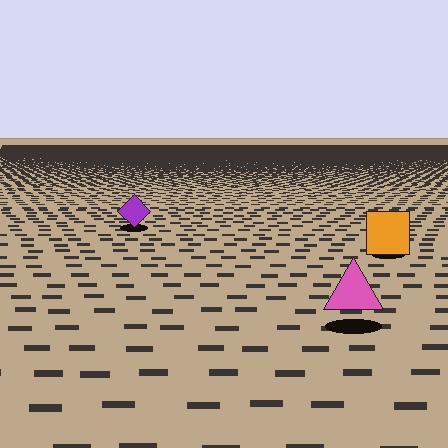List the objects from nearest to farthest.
From nearest to farthest: the pink triangle, the orange square, the purple diamond.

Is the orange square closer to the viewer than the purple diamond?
Yes. The orange square is closer — you can tell from the texture gradient: the ground texture is coarser near it.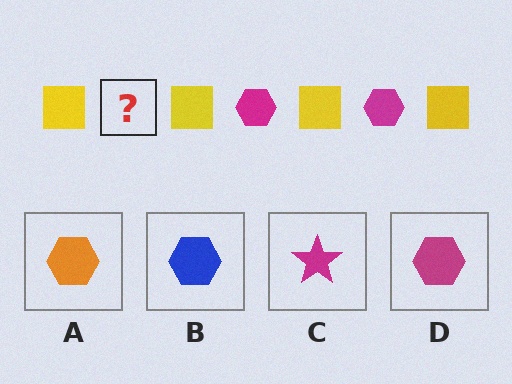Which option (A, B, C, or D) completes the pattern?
D.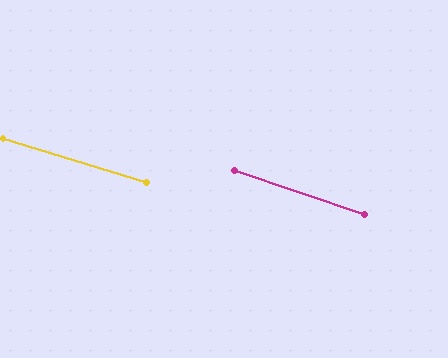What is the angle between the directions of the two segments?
Approximately 2 degrees.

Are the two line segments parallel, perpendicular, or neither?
Parallel — their directions differ by only 1.6°.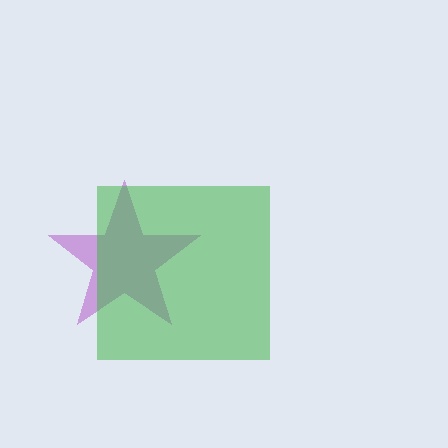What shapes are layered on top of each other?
The layered shapes are: a purple star, a green square.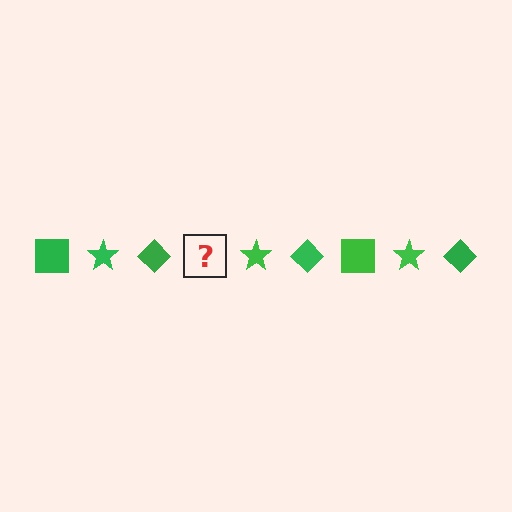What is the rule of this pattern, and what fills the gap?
The rule is that the pattern cycles through square, star, diamond shapes in green. The gap should be filled with a green square.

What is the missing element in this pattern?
The missing element is a green square.